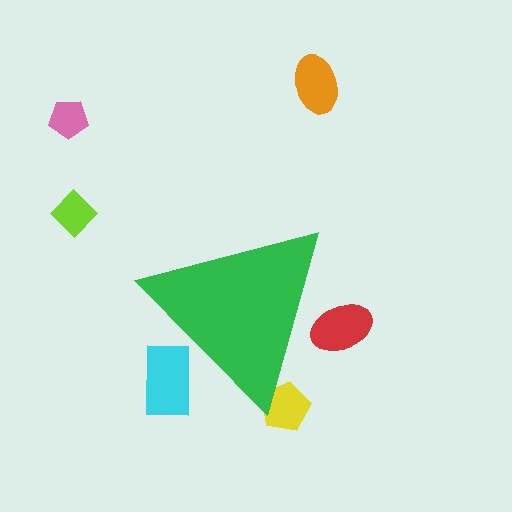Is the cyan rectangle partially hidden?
Yes, the cyan rectangle is partially hidden behind the green triangle.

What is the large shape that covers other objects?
A green triangle.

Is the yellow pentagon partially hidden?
Yes, the yellow pentagon is partially hidden behind the green triangle.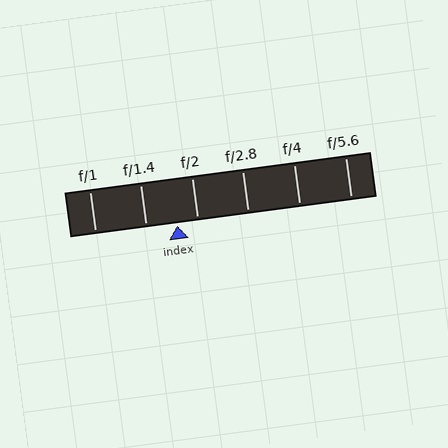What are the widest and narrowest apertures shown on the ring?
The widest aperture shown is f/1 and the narrowest is f/5.6.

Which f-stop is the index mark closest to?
The index mark is closest to f/2.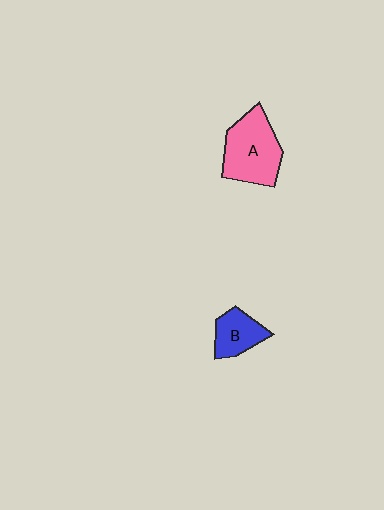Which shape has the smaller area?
Shape B (blue).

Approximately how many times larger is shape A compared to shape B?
Approximately 1.8 times.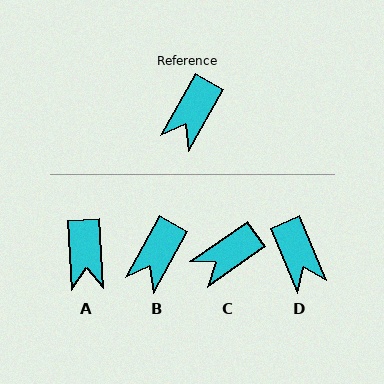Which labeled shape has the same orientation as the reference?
B.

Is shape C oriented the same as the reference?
No, it is off by about 26 degrees.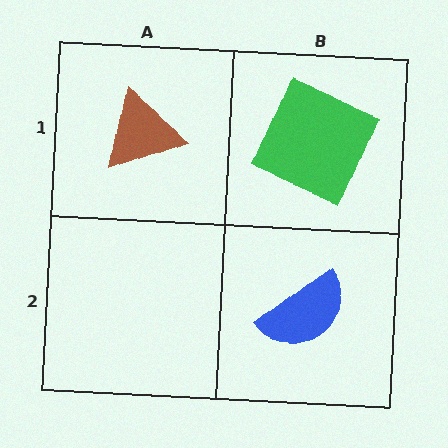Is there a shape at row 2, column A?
No, that cell is empty.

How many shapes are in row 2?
1 shape.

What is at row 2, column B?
A blue semicircle.